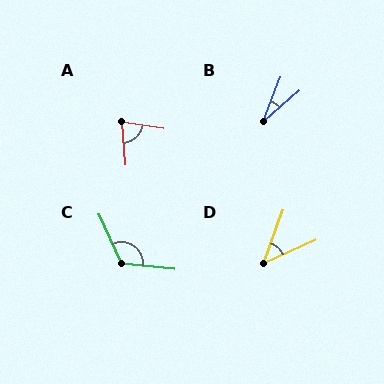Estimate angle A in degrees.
Approximately 76 degrees.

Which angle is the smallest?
B, at approximately 28 degrees.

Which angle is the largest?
C, at approximately 121 degrees.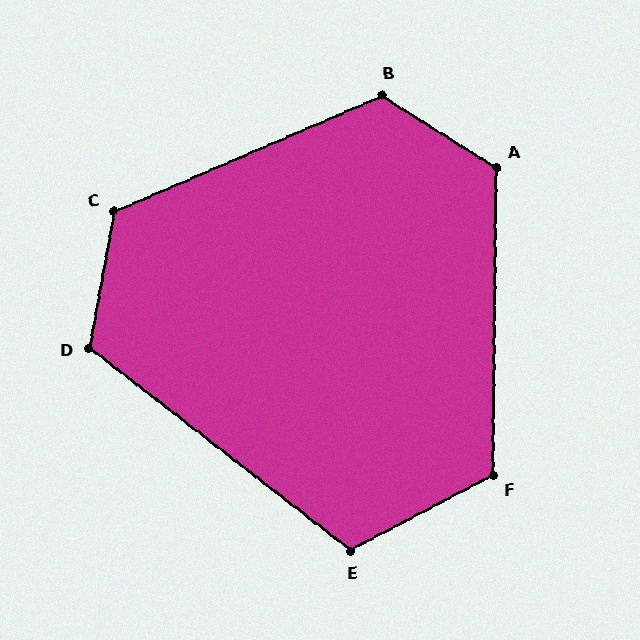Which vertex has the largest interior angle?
B, at approximately 124 degrees.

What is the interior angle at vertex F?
Approximately 118 degrees (obtuse).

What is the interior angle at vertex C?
Approximately 124 degrees (obtuse).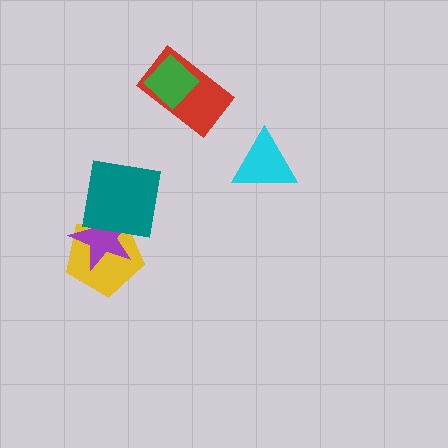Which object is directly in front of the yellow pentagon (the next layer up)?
The purple star is directly in front of the yellow pentagon.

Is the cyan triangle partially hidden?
No, no other shape covers it.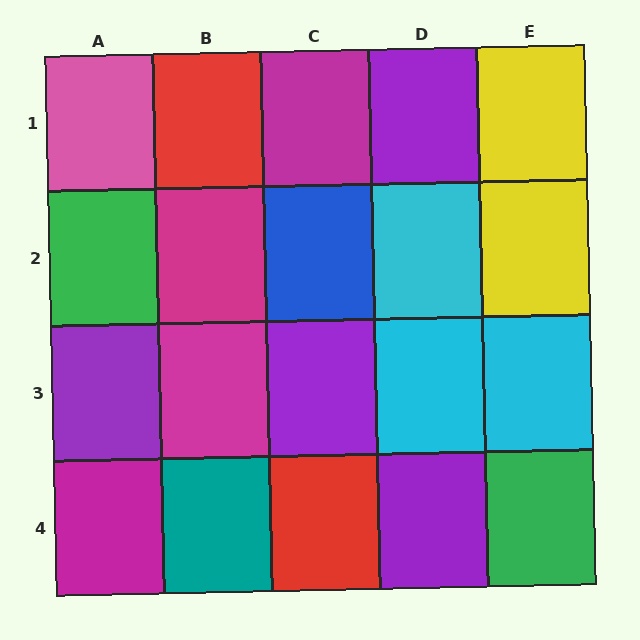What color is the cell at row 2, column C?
Blue.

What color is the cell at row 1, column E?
Yellow.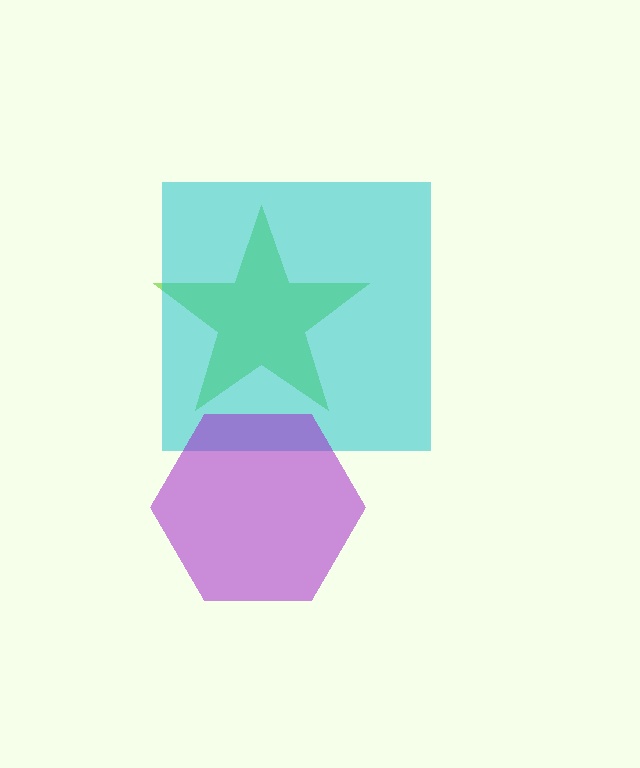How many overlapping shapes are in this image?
There are 3 overlapping shapes in the image.